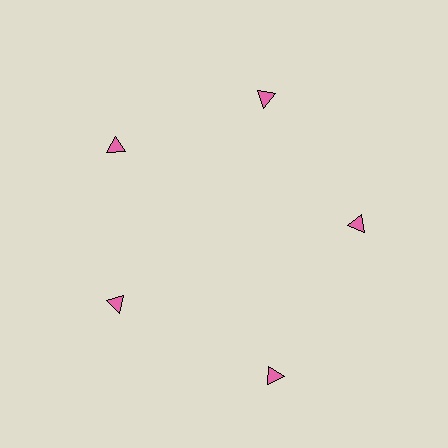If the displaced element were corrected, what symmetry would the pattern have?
It would have 5-fold rotational symmetry — the pattern would map onto itself every 72 degrees.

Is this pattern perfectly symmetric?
No. The 5 pink triangles are arranged in a ring, but one element near the 5 o'clock position is pushed outward from the center, breaking the 5-fold rotational symmetry.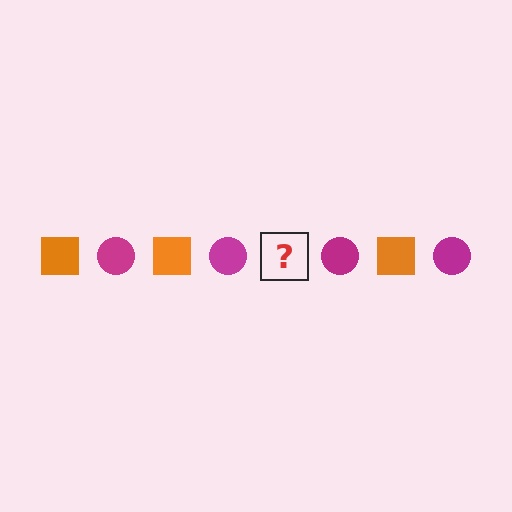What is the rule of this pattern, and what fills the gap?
The rule is that the pattern alternates between orange square and magenta circle. The gap should be filled with an orange square.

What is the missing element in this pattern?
The missing element is an orange square.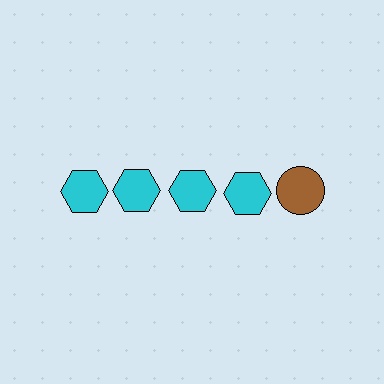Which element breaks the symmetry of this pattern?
The brown circle in the top row, rightmost column breaks the symmetry. All other shapes are cyan hexagons.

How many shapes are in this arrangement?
There are 5 shapes arranged in a grid pattern.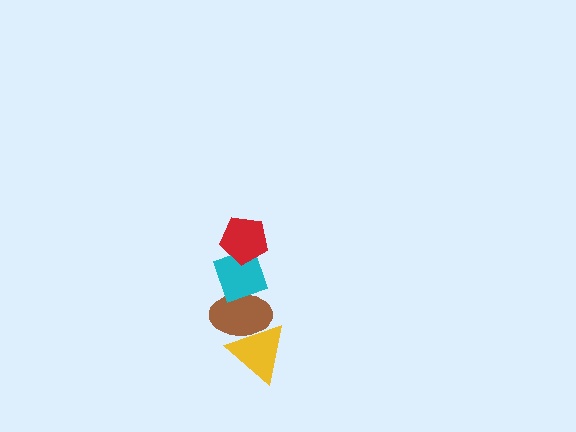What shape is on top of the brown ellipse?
The cyan diamond is on top of the brown ellipse.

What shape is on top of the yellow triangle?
The brown ellipse is on top of the yellow triangle.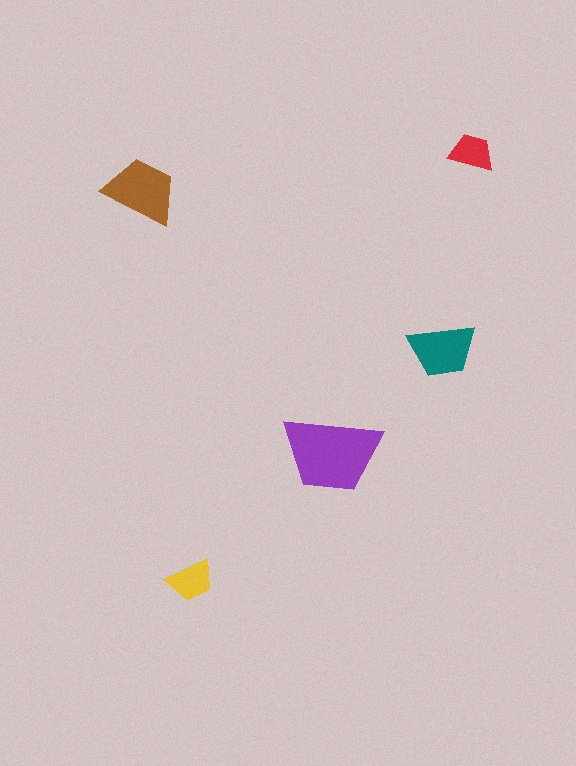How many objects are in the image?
There are 5 objects in the image.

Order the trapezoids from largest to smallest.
the purple one, the brown one, the teal one, the yellow one, the red one.